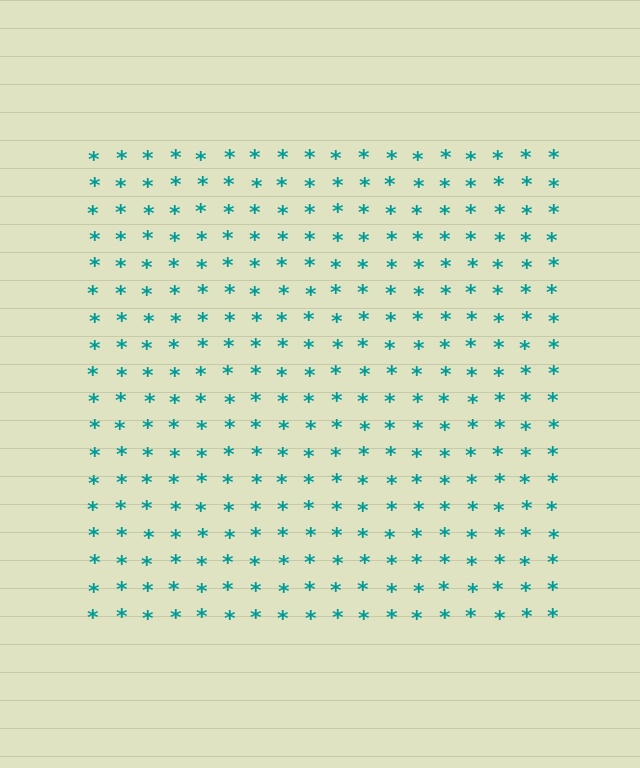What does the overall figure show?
The overall figure shows a square.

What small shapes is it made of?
It is made of small asterisks.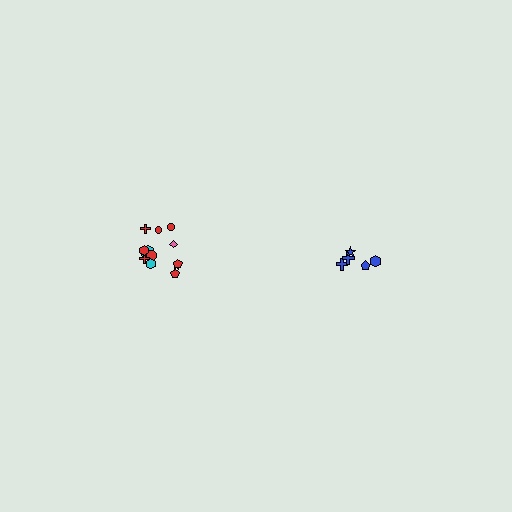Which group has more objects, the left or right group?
The left group.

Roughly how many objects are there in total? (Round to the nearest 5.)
Roughly 15 objects in total.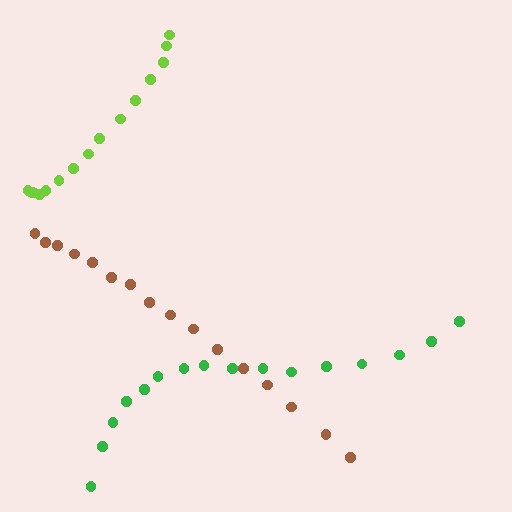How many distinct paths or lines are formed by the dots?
There are 3 distinct paths.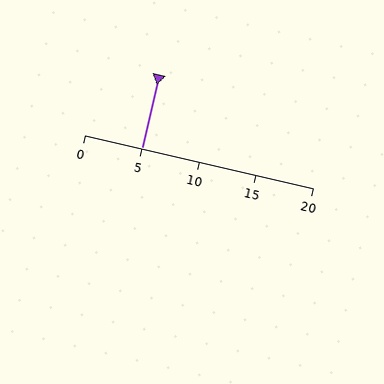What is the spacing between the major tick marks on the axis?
The major ticks are spaced 5 apart.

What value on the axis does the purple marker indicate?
The marker indicates approximately 5.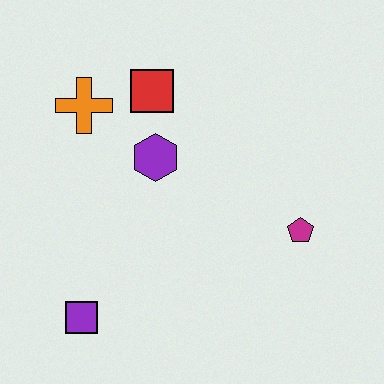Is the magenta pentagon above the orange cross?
No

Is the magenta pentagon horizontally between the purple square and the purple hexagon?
No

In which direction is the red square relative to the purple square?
The red square is above the purple square.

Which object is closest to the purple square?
The purple hexagon is closest to the purple square.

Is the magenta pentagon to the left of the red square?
No